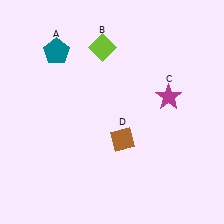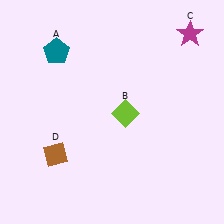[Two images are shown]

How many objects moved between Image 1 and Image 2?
3 objects moved between the two images.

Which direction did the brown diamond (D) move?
The brown diamond (D) moved left.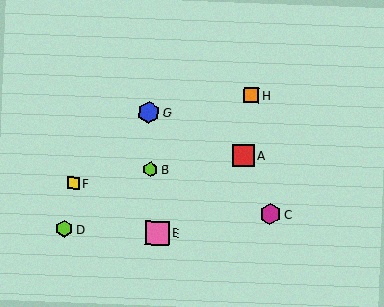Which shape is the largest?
The pink square (labeled E) is the largest.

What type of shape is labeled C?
Shape C is a magenta hexagon.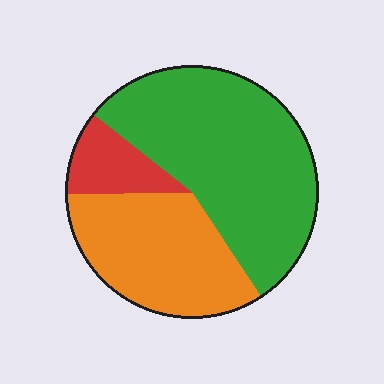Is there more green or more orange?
Green.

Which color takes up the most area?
Green, at roughly 55%.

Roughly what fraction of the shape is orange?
Orange covers about 35% of the shape.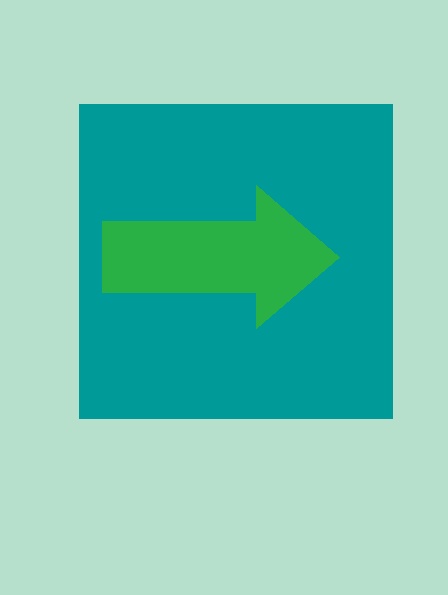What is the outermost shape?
The teal square.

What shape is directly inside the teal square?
The green arrow.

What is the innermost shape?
The green arrow.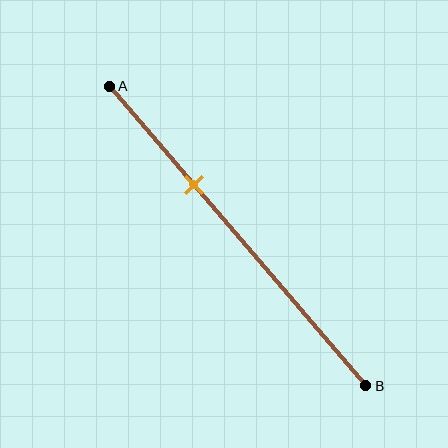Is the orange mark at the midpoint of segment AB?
No, the mark is at about 35% from A, not at the 50% midpoint.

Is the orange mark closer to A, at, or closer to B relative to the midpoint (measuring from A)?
The orange mark is closer to point A than the midpoint of segment AB.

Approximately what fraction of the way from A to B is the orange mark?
The orange mark is approximately 35% of the way from A to B.